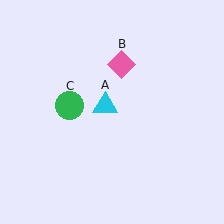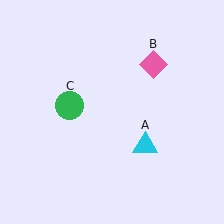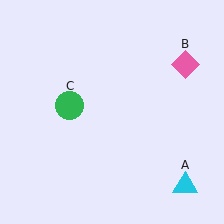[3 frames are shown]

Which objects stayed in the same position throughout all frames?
Green circle (object C) remained stationary.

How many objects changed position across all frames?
2 objects changed position: cyan triangle (object A), pink diamond (object B).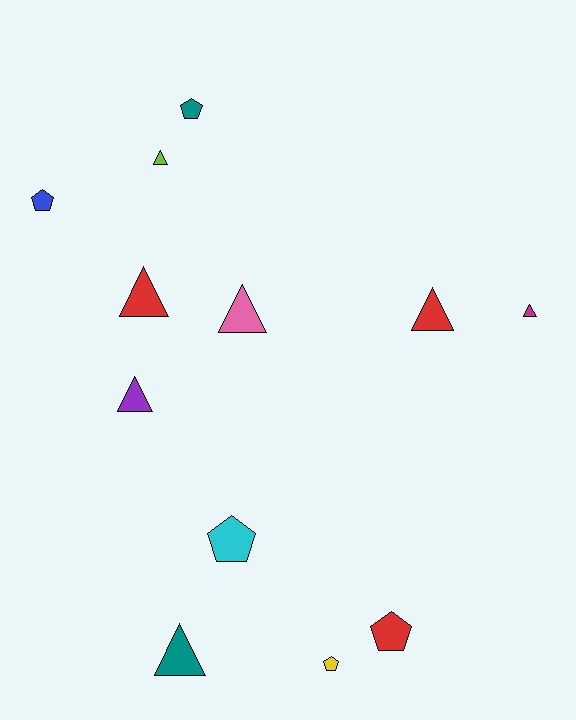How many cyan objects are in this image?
There is 1 cyan object.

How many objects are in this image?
There are 12 objects.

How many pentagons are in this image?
There are 5 pentagons.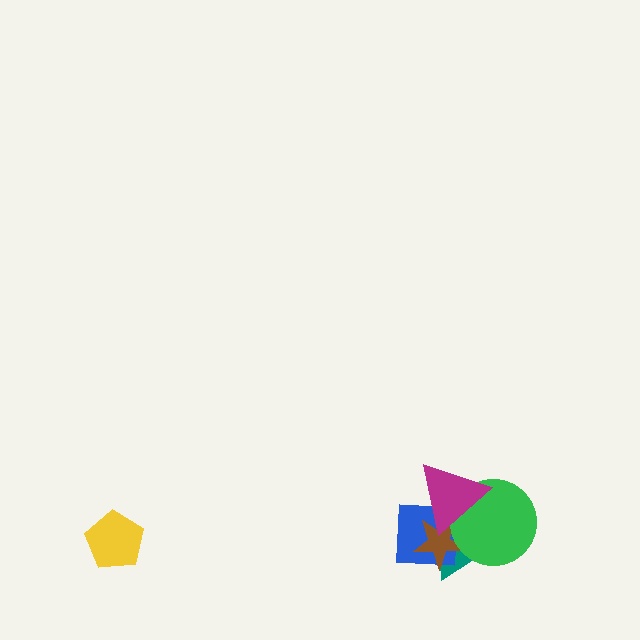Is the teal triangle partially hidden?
Yes, it is partially covered by another shape.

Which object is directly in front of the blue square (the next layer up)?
The brown star is directly in front of the blue square.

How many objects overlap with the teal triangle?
4 objects overlap with the teal triangle.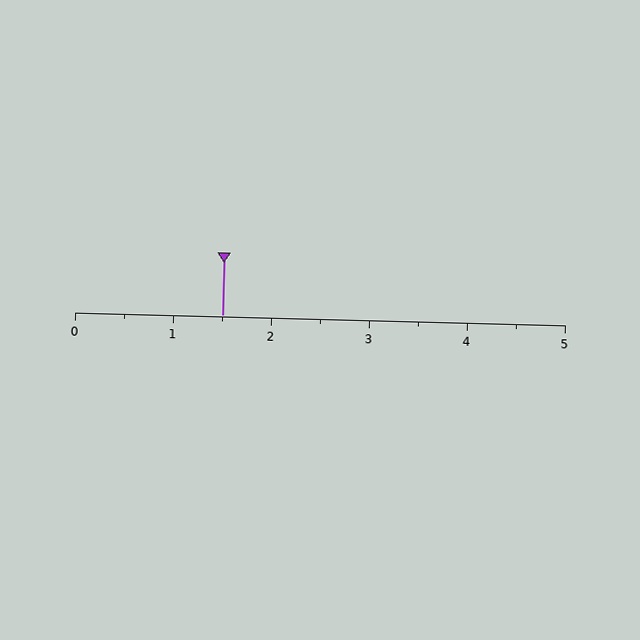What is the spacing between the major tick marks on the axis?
The major ticks are spaced 1 apart.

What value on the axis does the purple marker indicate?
The marker indicates approximately 1.5.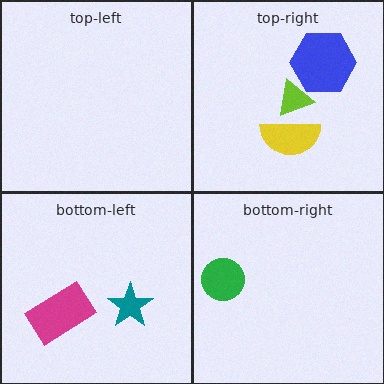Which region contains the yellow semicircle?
The top-right region.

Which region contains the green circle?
The bottom-right region.